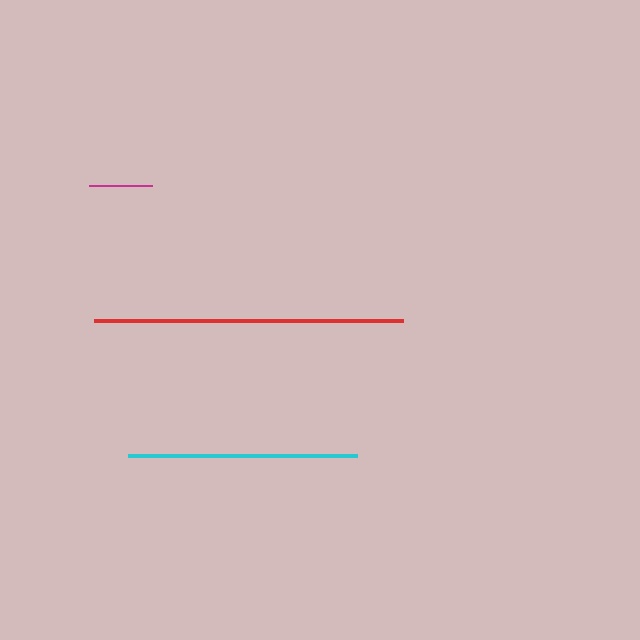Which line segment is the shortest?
The magenta line is the shortest at approximately 63 pixels.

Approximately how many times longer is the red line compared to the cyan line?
The red line is approximately 1.3 times the length of the cyan line.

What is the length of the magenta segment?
The magenta segment is approximately 63 pixels long.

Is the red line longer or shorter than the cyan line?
The red line is longer than the cyan line.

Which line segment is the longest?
The red line is the longest at approximately 309 pixels.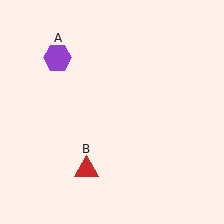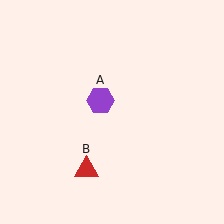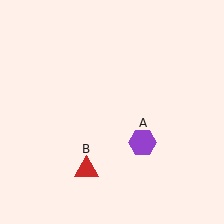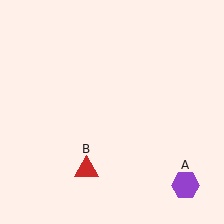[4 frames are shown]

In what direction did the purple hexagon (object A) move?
The purple hexagon (object A) moved down and to the right.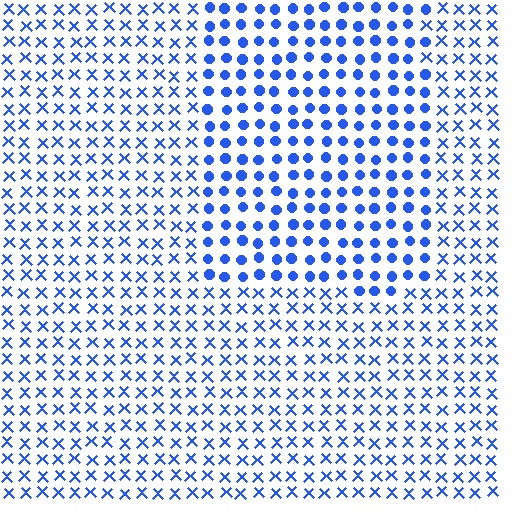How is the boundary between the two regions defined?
The boundary is defined by a change in element shape: circles inside vs. X marks outside. All elements share the same color and spacing.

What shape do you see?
I see a rectangle.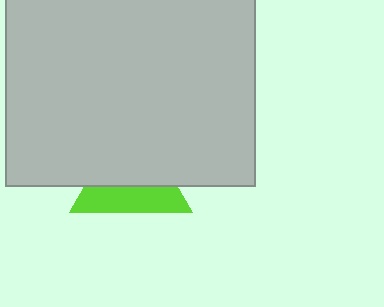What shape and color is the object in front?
The object in front is a light gray square.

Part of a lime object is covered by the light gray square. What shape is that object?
It is a triangle.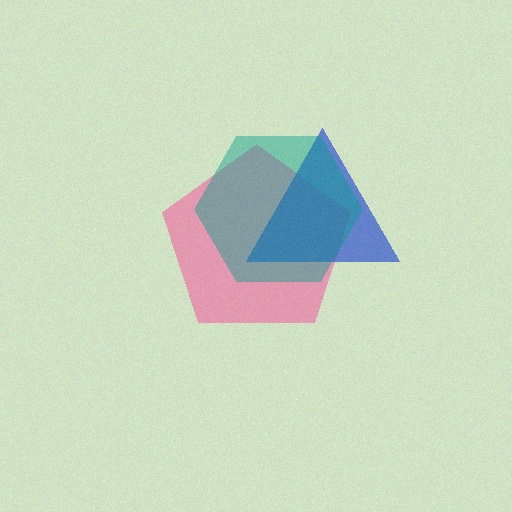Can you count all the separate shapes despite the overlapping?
Yes, there are 3 separate shapes.